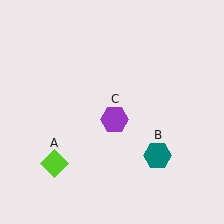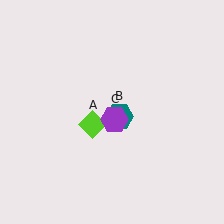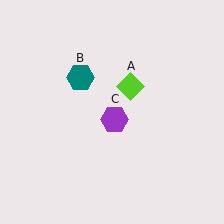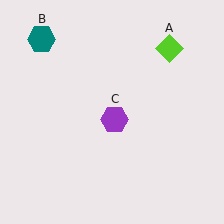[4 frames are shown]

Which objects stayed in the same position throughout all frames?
Purple hexagon (object C) remained stationary.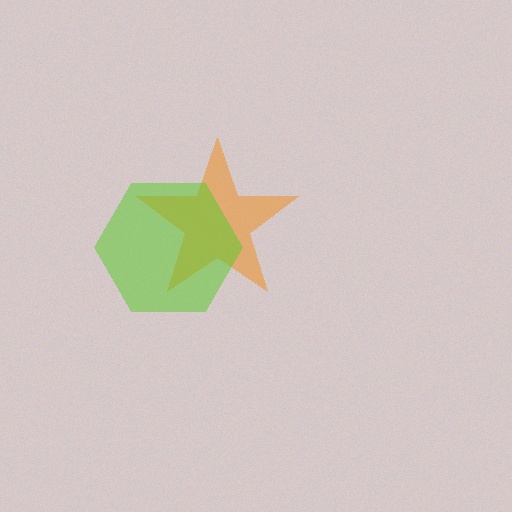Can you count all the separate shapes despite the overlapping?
Yes, there are 2 separate shapes.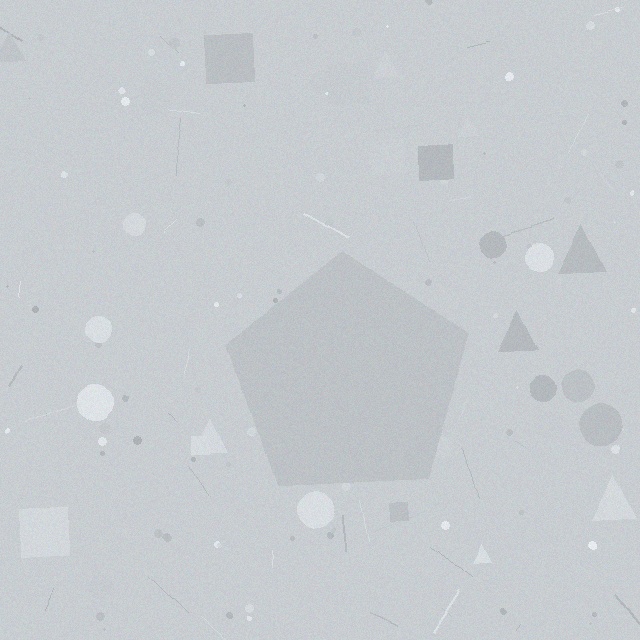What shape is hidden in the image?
A pentagon is hidden in the image.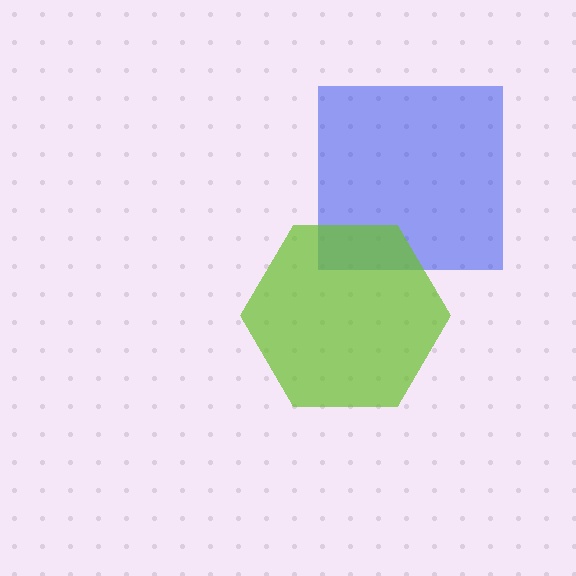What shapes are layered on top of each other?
The layered shapes are: a blue square, a lime hexagon.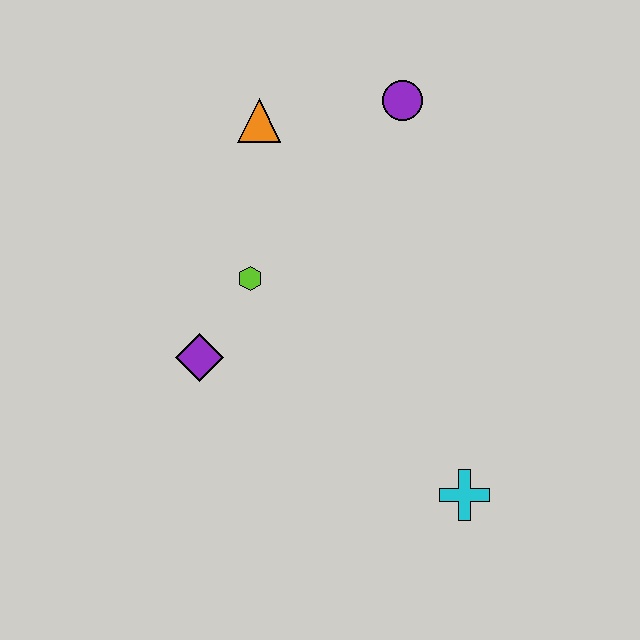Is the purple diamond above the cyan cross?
Yes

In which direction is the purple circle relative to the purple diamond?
The purple circle is above the purple diamond.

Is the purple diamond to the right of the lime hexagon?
No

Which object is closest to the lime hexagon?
The purple diamond is closest to the lime hexagon.